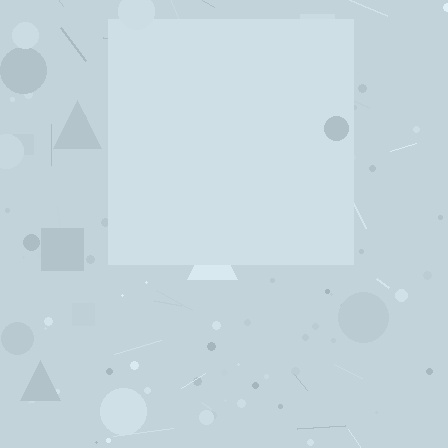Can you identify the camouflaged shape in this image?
The camouflaged shape is a square.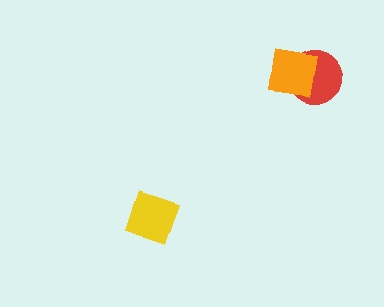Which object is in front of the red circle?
The orange square is in front of the red circle.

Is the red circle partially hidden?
Yes, it is partially covered by another shape.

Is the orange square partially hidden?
No, no other shape covers it.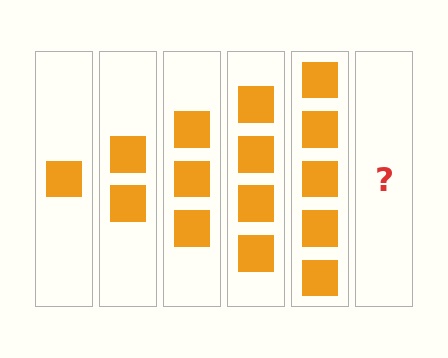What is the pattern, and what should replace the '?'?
The pattern is that each step adds one more square. The '?' should be 6 squares.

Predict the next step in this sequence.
The next step is 6 squares.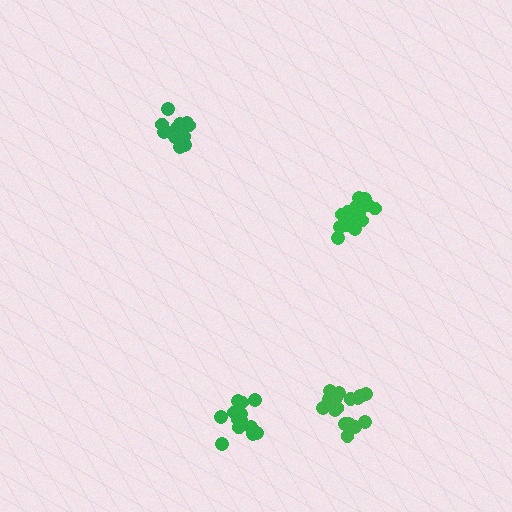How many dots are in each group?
Group 1: 18 dots, Group 2: 19 dots, Group 3: 17 dots, Group 4: 14 dots (68 total).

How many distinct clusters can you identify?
There are 4 distinct clusters.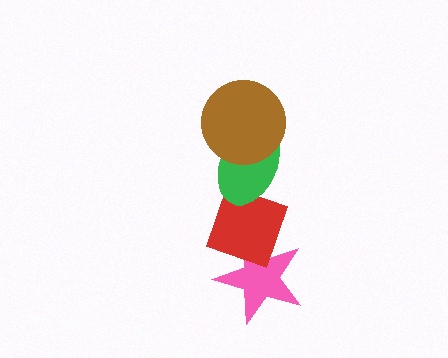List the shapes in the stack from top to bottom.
From top to bottom: the brown circle, the green ellipse, the red diamond, the pink star.